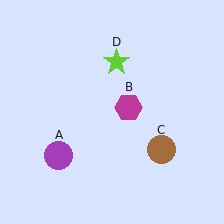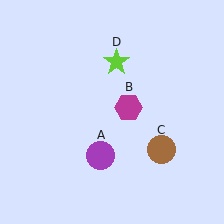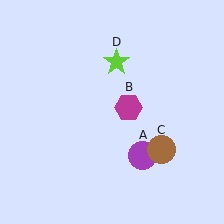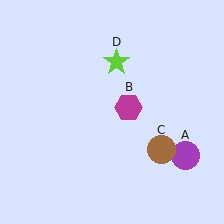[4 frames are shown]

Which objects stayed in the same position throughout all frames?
Magenta hexagon (object B) and brown circle (object C) and lime star (object D) remained stationary.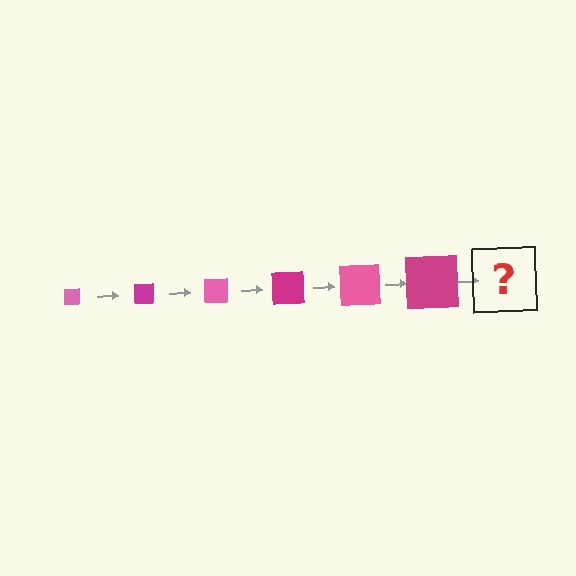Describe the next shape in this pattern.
It should be a pink square, larger than the previous one.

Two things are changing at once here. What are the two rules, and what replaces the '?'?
The two rules are that the square grows larger each step and the color cycles through pink and magenta. The '?' should be a pink square, larger than the previous one.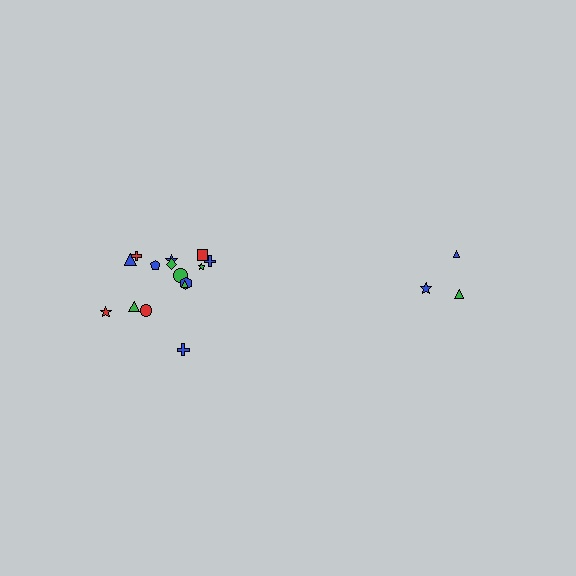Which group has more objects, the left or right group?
The left group.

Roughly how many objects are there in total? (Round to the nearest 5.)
Roughly 20 objects in total.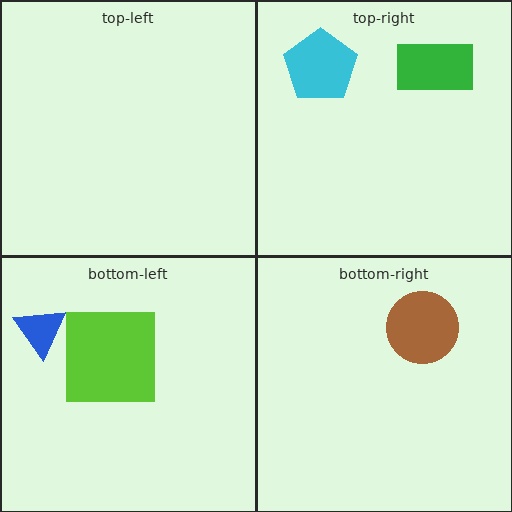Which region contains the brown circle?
The bottom-right region.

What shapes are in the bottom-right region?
The brown circle.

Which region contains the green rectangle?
The top-right region.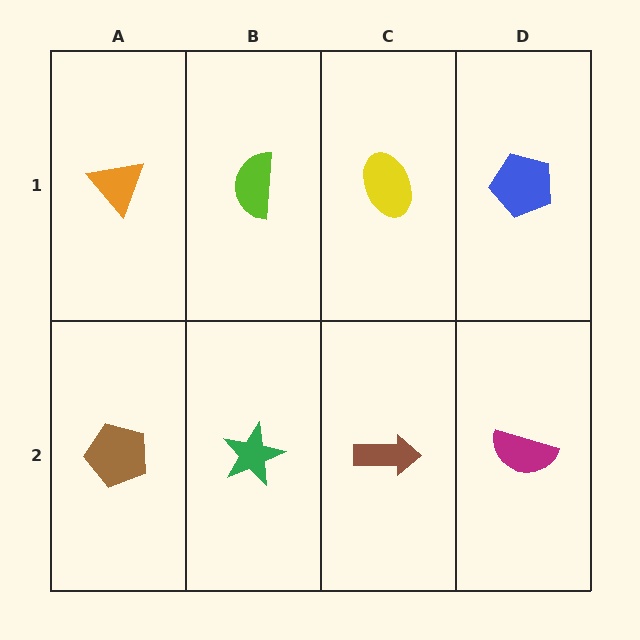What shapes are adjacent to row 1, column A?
A brown pentagon (row 2, column A), a lime semicircle (row 1, column B).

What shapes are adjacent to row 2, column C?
A yellow ellipse (row 1, column C), a green star (row 2, column B), a magenta semicircle (row 2, column D).